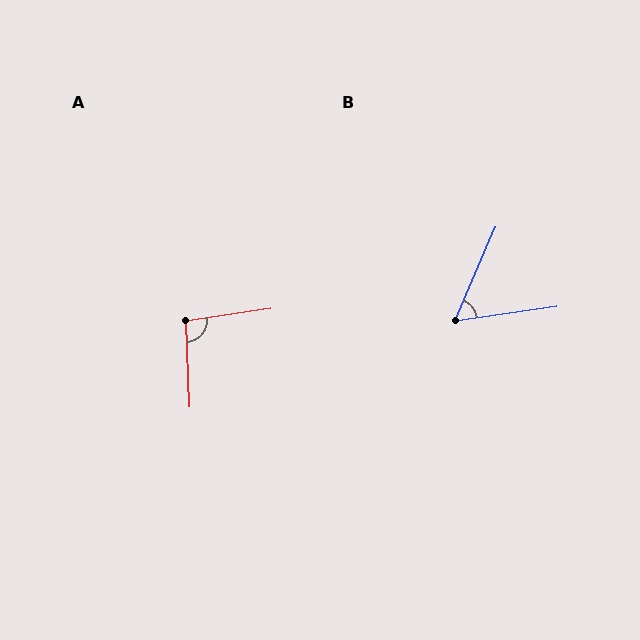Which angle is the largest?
A, at approximately 96 degrees.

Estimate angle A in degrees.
Approximately 96 degrees.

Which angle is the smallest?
B, at approximately 59 degrees.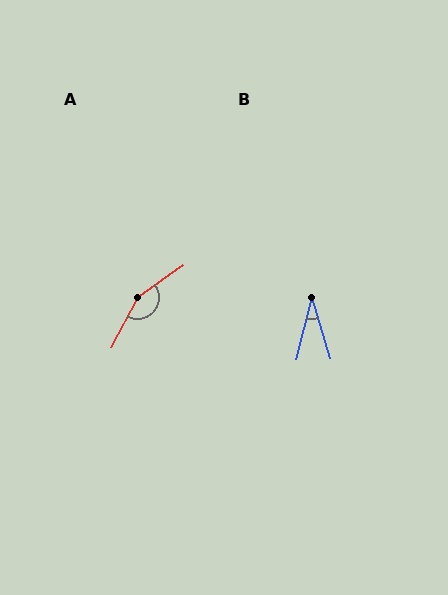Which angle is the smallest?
B, at approximately 30 degrees.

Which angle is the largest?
A, at approximately 154 degrees.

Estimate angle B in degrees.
Approximately 30 degrees.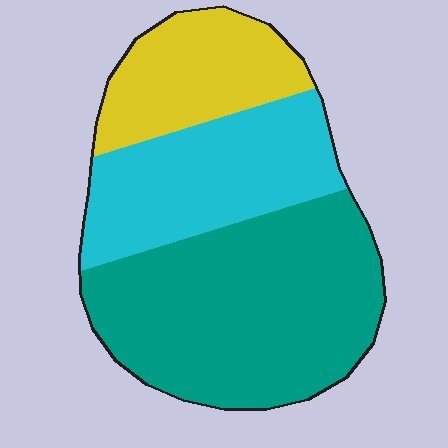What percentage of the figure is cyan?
Cyan covers 29% of the figure.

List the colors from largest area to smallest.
From largest to smallest: teal, cyan, yellow.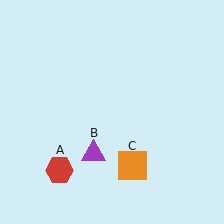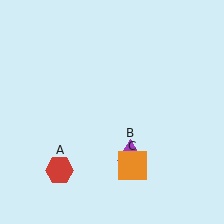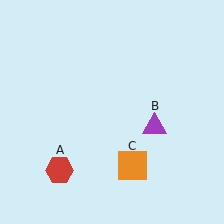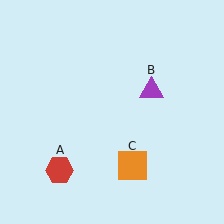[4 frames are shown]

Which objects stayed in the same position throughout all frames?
Red hexagon (object A) and orange square (object C) remained stationary.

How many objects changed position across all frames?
1 object changed position: purple triangle (object B).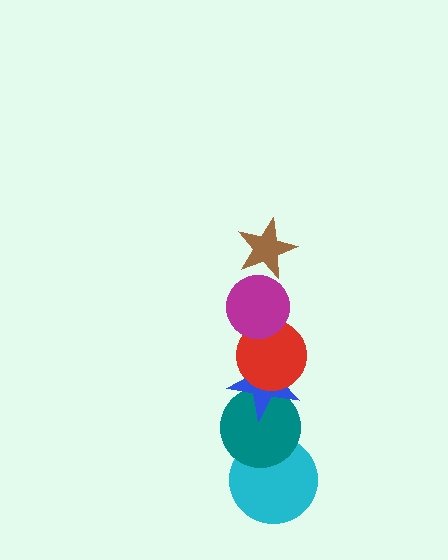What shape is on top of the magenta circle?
The brown star is on top of the magenta circle.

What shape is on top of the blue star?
The red circle is on top of the blue star.